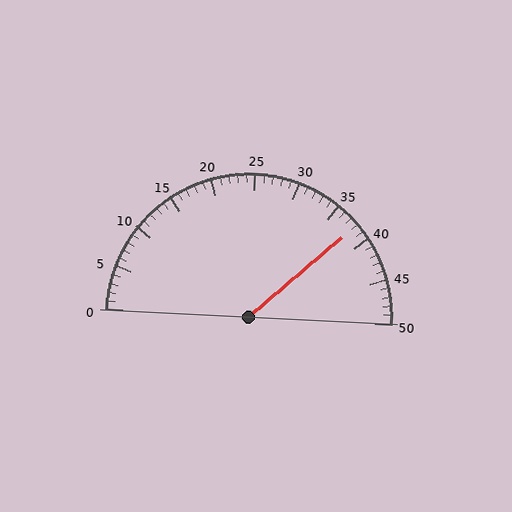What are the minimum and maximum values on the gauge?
The gauge ranges from 0 to 50.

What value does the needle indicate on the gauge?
The needle indicates approximately 38.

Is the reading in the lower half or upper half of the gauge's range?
The reading is in the upper half of the range (0 to 50).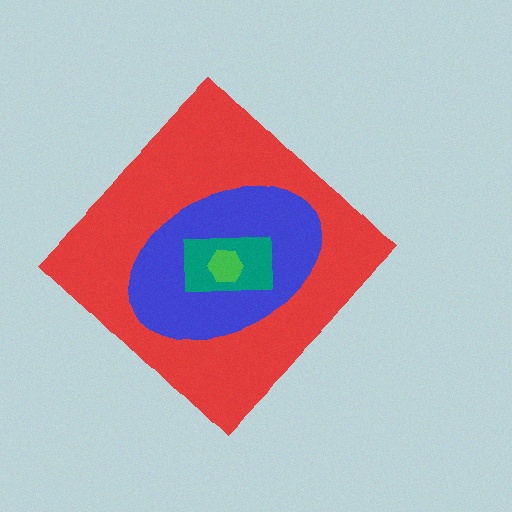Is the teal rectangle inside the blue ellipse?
Yes.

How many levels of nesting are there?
4.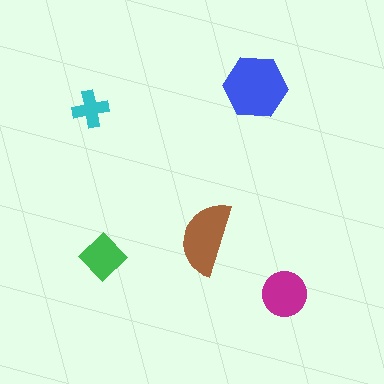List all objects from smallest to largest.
The cyan cross, the green diamond, the magenta circle, the brown semicircle, the blue hexagon.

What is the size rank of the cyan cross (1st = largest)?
5th.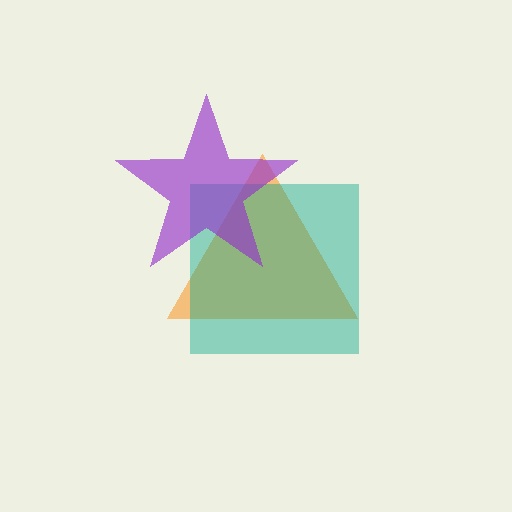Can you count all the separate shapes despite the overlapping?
Yes, there are 3 separate shapes.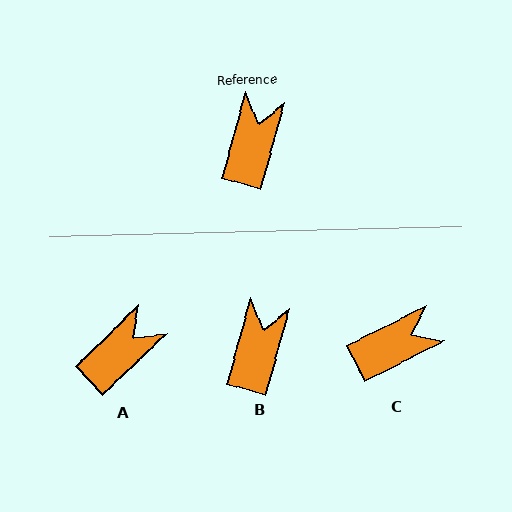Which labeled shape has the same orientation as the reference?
B.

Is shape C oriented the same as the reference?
No, it is off by about 48 degrees.